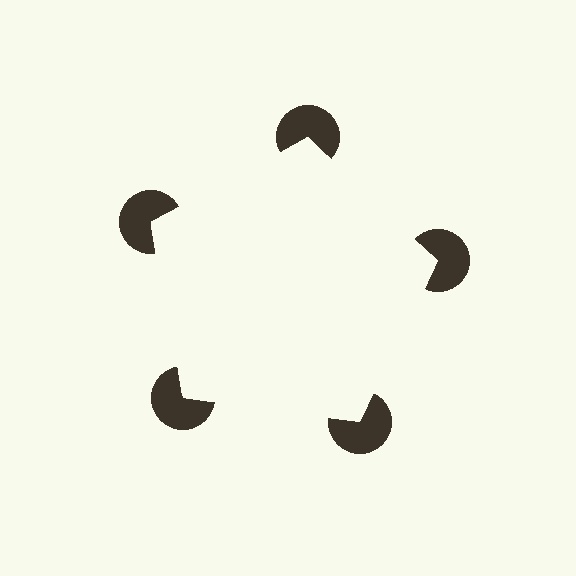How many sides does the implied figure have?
5 sides.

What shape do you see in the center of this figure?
An illusory pentagon — its edges are inferred from the aligned wedge cuts in the pac-man discs, not physically drawn.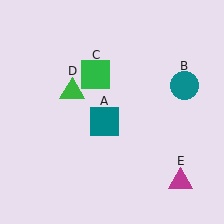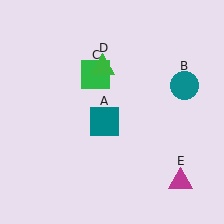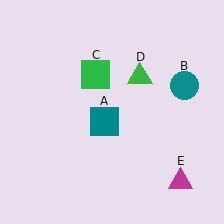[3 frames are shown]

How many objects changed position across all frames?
1 object changed position: green triangle (object D).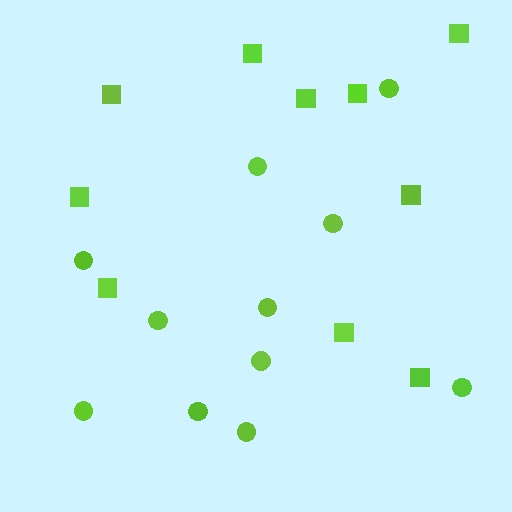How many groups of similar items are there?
There are 2 groups: one group of circles (11) and one group of squares (10).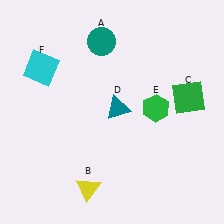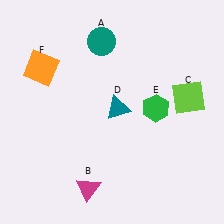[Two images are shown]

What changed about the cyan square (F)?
In Image 1, F is cyan. In Image 2, it changed to orange.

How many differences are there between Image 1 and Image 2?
There are 3 differences between the two images.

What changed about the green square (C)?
In Image 1, C is green. In Image 2, it changed to lime.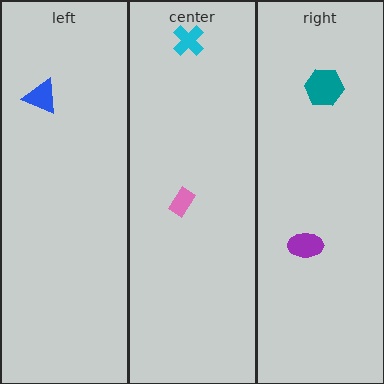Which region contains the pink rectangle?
The center region.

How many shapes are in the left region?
1.